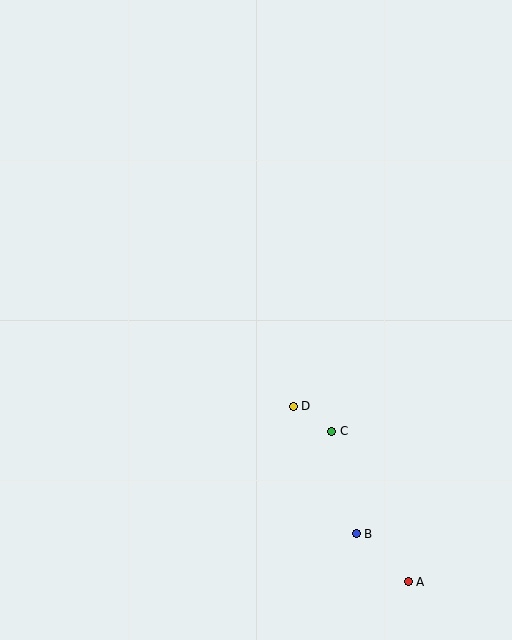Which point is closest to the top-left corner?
Point D is closest to the top-left corner.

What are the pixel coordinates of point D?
Point D is at (293, 406).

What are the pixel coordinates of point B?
Point B is at (356, 534).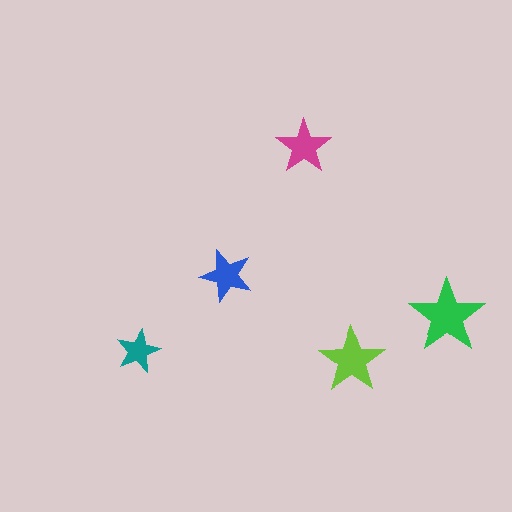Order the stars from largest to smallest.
the green one, the lime one, the magenta one, the blue one, the teal one.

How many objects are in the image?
There are 5 objects in the image.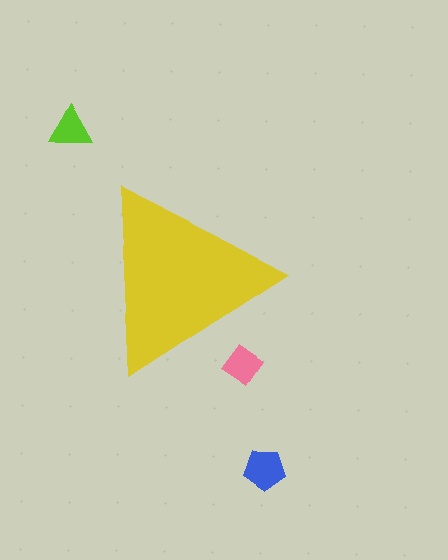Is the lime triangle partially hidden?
No, the lime triangle is fully visible.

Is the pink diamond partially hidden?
Yes, the pink diamond is partially hidden behind the yellow triangle.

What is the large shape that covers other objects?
A yellow triangle.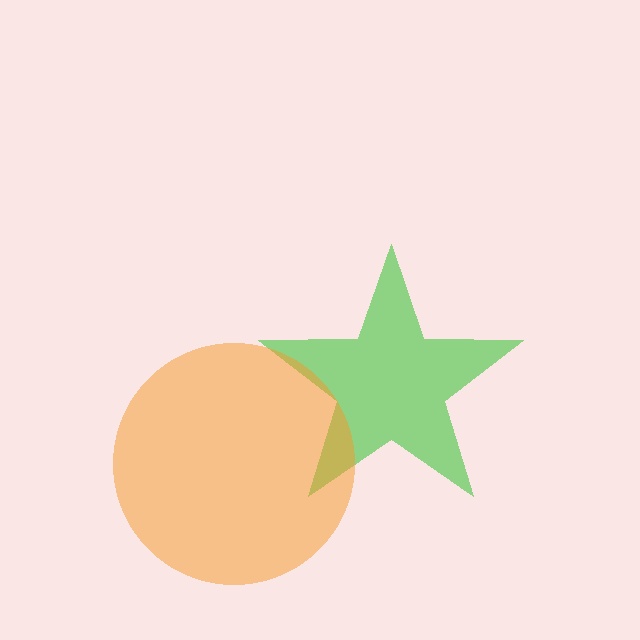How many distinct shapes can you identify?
There are 2 distinct shapes: a green star, an orange circle.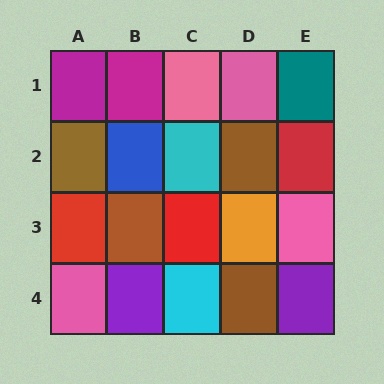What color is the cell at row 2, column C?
Cyan.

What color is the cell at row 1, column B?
Magenta.